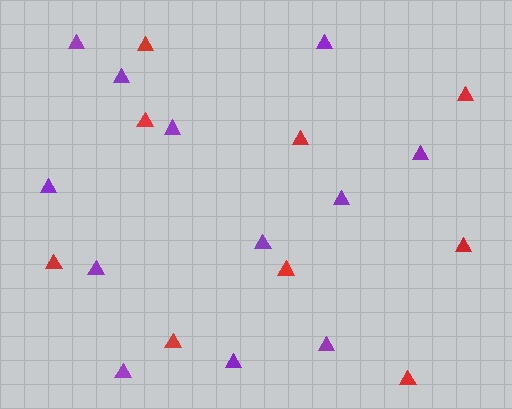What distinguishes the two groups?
There are 2 groups: one group of red triangles (9) and one group of purple triangles (12).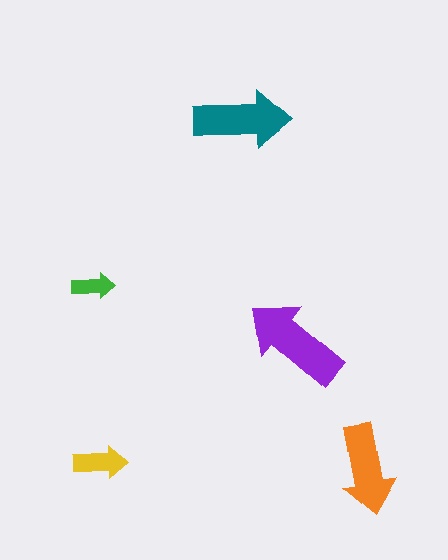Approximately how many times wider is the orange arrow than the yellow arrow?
About 1.5 times wider.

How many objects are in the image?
There are 5 objects in the image.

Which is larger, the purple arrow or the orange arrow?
The purple one.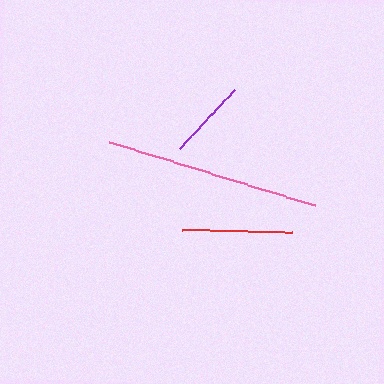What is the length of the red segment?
The red segment is approximately 111 pixels long.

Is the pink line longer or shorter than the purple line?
The pink line is longer than the purple line.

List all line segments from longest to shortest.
From longest to shortest: pink, red, purple.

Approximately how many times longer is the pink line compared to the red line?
The pink line is approximately 1.9 times the length of the red line.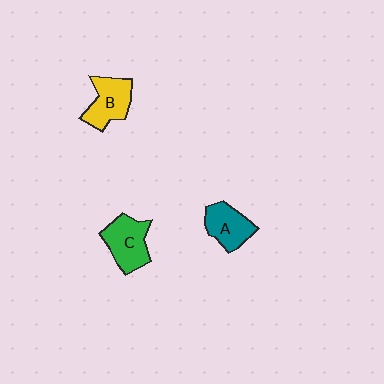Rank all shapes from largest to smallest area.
From largest to smallest: C (green), B (yellow), A (teal).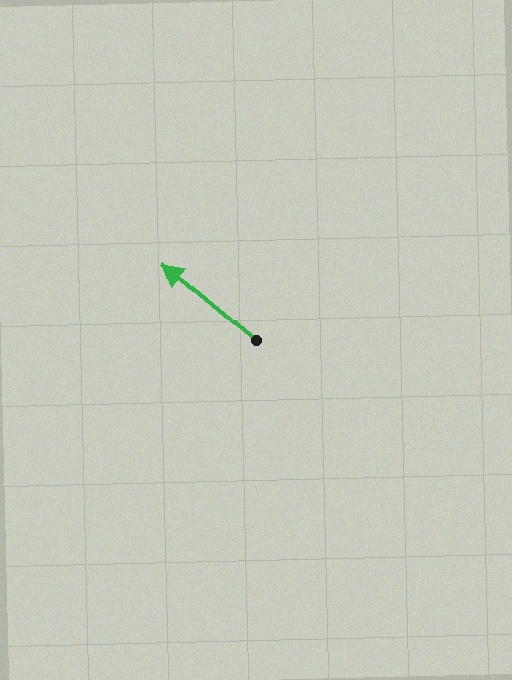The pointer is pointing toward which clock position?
Roughly 10 o'clock.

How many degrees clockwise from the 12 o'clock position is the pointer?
Approximately 310 degrees.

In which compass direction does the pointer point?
Northwest.